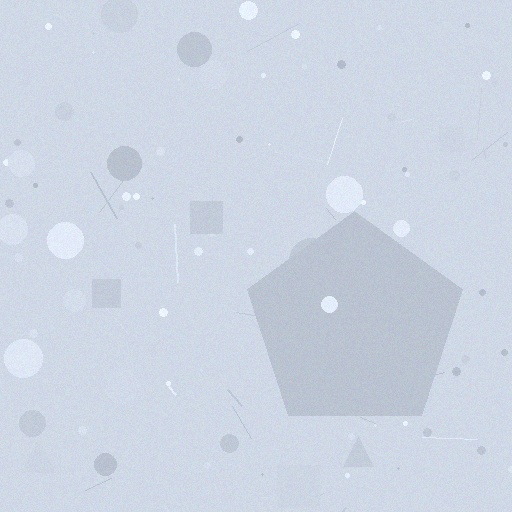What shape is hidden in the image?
A pentagon is hidden in the image.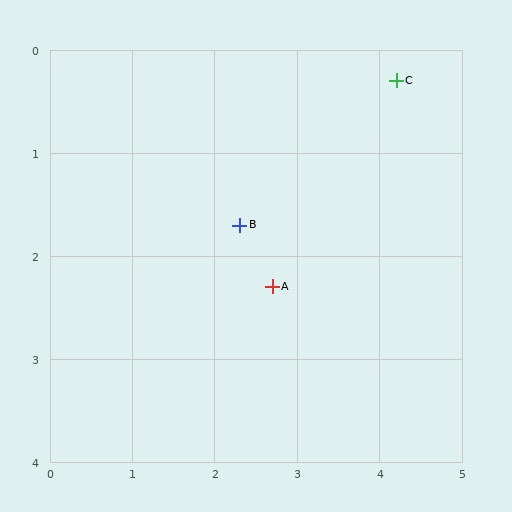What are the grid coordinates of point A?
Point A is at approximately (2.7, 2.3).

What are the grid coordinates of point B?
Point B is at approximately (2.3, 1.7).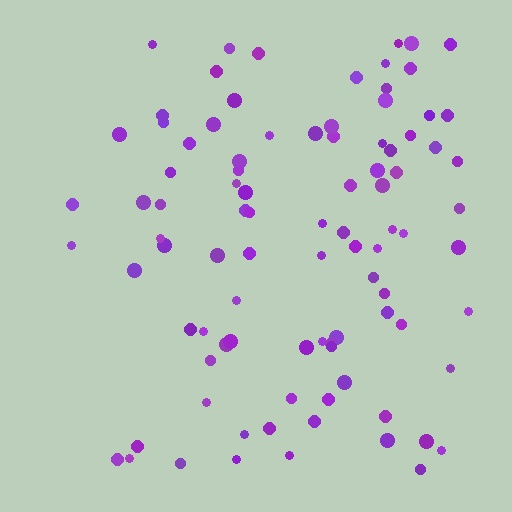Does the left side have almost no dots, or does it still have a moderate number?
Still a moderate number, just noticeably fewer than the right.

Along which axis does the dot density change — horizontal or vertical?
Horizontal.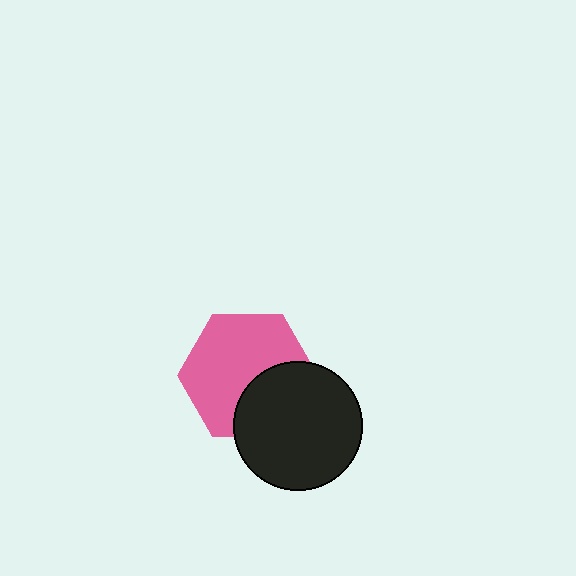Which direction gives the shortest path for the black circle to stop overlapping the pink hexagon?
Moving toward the lower-right gives the shortest separation.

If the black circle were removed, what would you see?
You would see the complete pink hexagon.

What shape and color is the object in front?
The object in front is a black circle.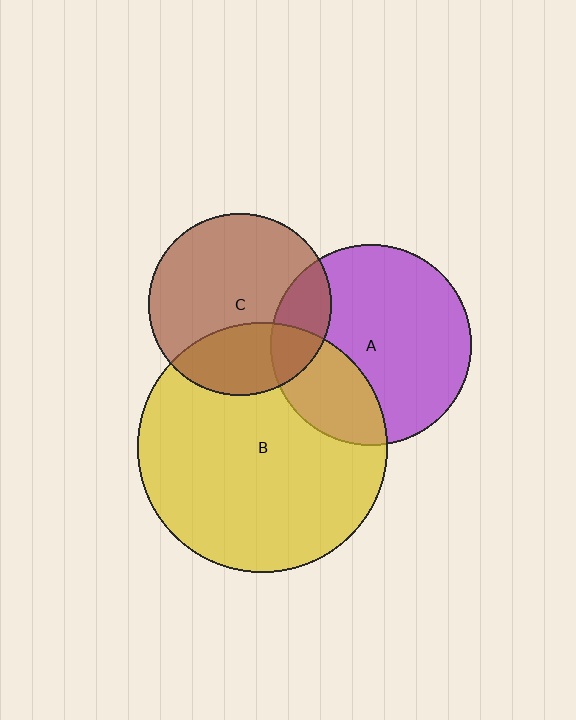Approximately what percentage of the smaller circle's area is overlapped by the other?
Approximately 30%.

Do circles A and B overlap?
Yes.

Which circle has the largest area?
Circle B (yellow).